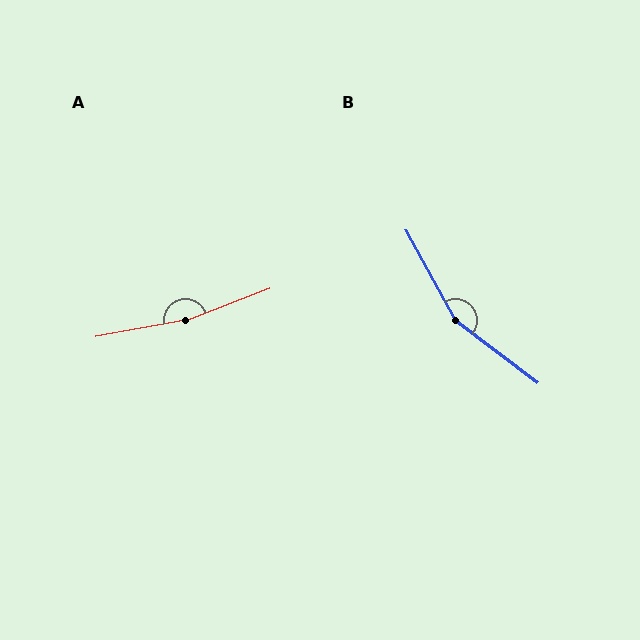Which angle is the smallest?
B, at approximately 156 degrees.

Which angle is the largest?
A, at approximately 169 degrees.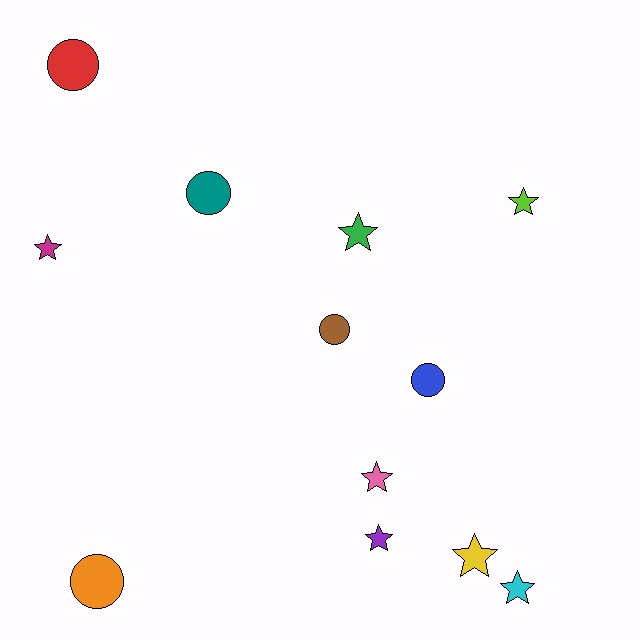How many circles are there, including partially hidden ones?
There are 5 circles.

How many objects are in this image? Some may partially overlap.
There are 12 objects.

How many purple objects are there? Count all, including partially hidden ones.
There is 1 purple object.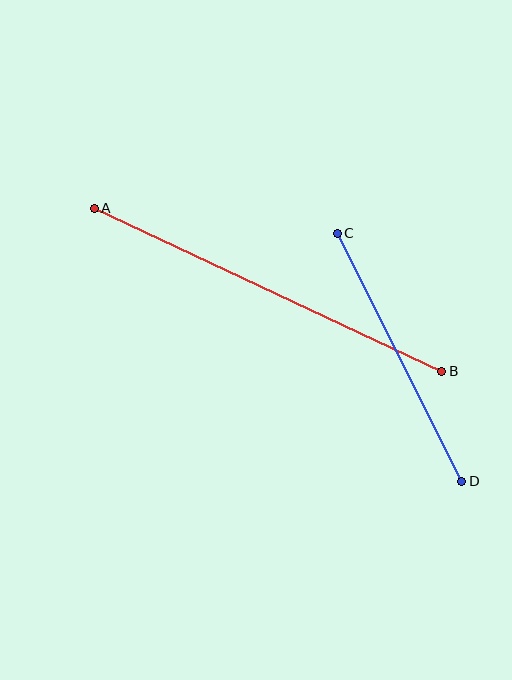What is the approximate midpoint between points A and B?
The midpoint is at approximately (268, 290) pixels.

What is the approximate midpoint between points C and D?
The midpoint is at approximately (400, 357) pixels.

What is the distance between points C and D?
The distance is approximately 277 pixels.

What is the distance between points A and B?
The distance is approximately 384 pixels.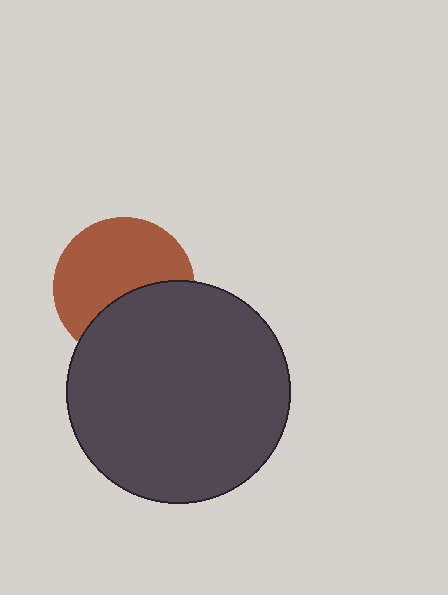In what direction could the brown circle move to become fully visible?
The brown circle could move up. That would shift it out from behind the dark gray circle entirely.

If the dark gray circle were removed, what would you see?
You would see the complete brown circle.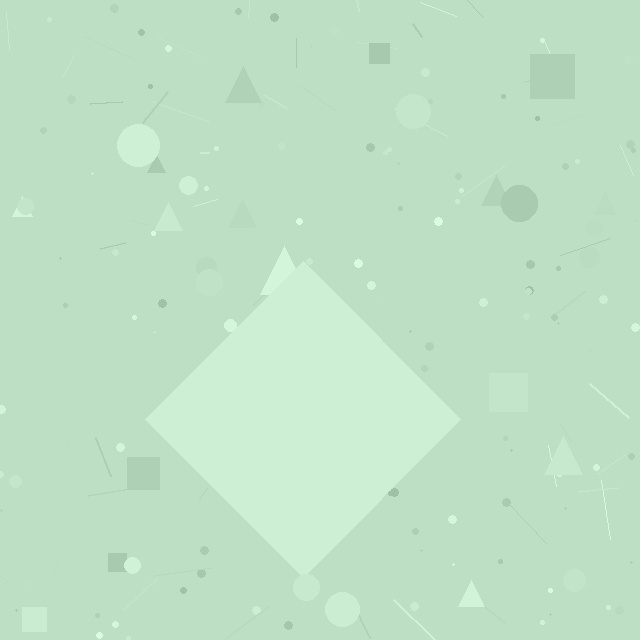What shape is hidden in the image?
A diamond is hidden in the image.